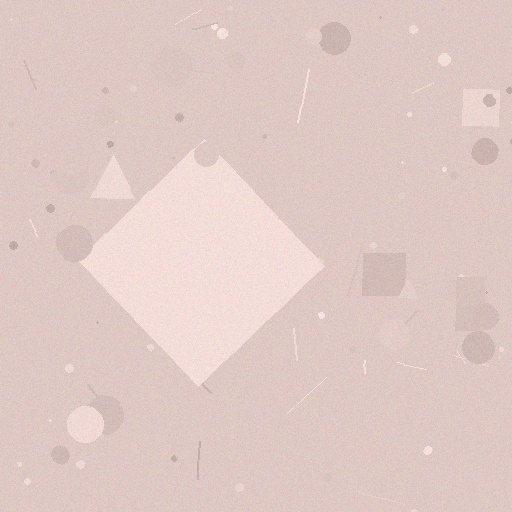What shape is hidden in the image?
A diamond is hidden in the image.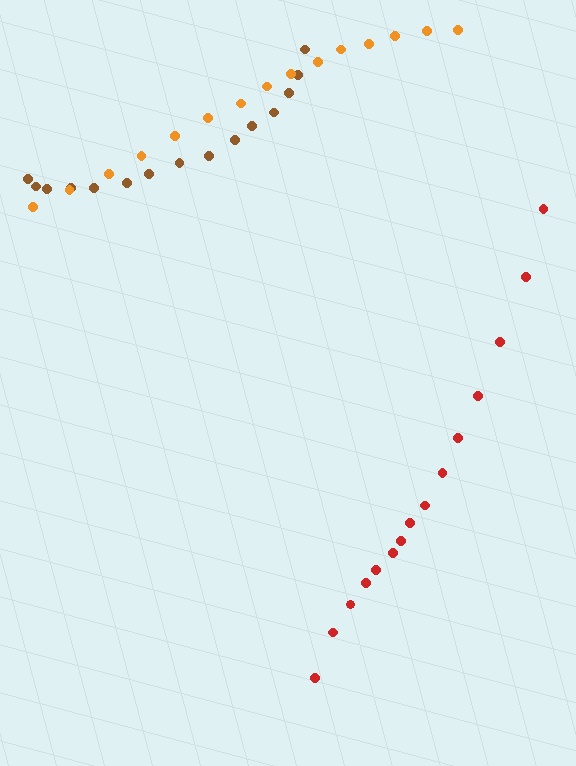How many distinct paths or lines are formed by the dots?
There are 3 distinct paths.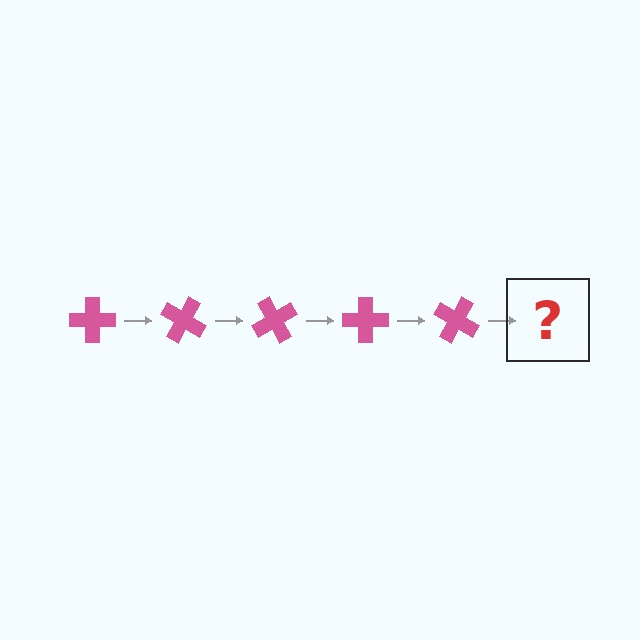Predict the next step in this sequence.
The next step is a pink cross rotated 150 degrees.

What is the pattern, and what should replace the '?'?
The pattern is that the cross rotates 30 degrees each step. The '?' should be a pink cross rotated 150 degrees.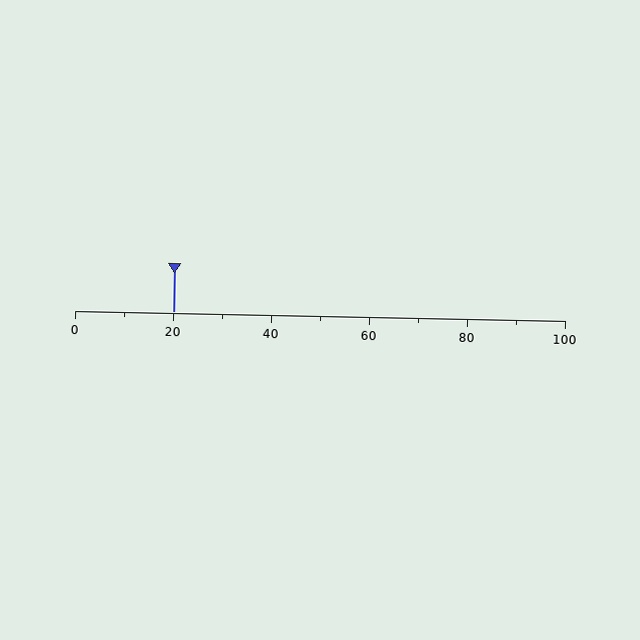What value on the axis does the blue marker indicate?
The marker indicates approximately 20.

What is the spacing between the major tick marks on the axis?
The major ticks are spaced 20 apart.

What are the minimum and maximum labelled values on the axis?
The axis runs from 0 to 100.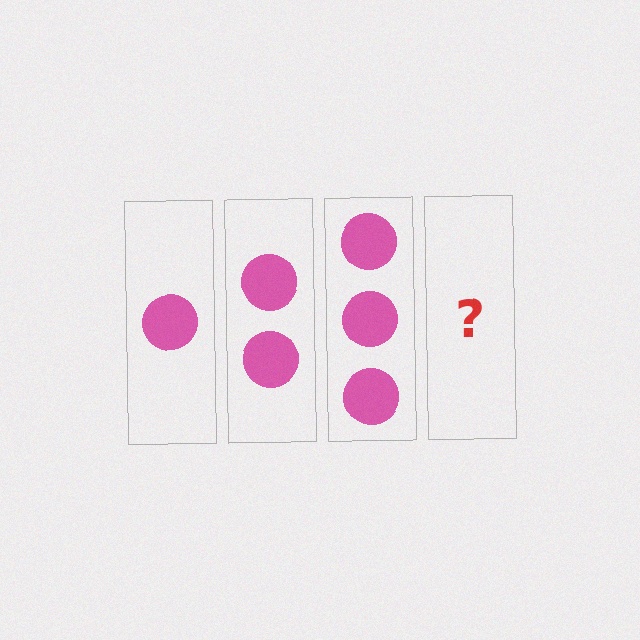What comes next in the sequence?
The next element should be 4 circles.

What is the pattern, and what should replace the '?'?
The pattern is that each step adds one more circle. The '?' should be 4 circles.